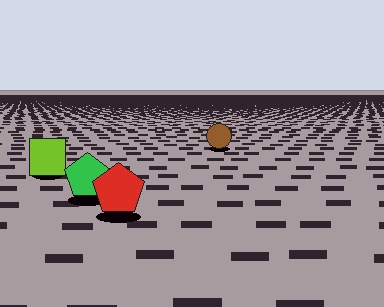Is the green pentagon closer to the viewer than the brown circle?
Yes. The green pentagon is closer — you can tell from the texture gradient: the ground texture is coarser near it.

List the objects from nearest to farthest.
From nearest to farthest: the red pentagon, the green pentagon, the lime square, the brown circle.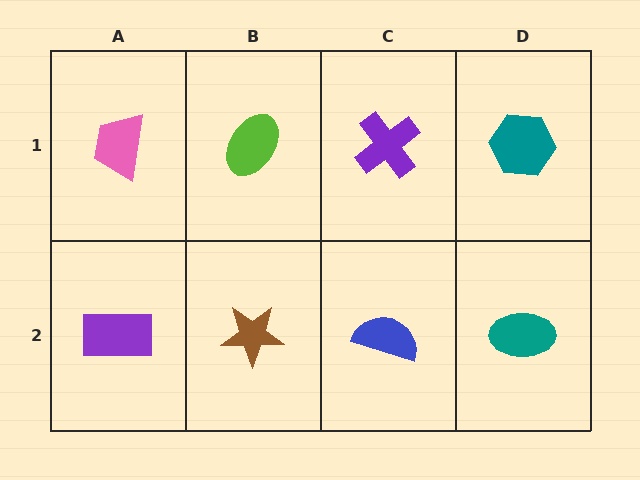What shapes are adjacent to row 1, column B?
A brown star (row 2, column B), a pink trapezoid (row 1, column A), a purple cross (row 1, column C).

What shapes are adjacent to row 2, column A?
A pink trapezoid (row 1, column A), a brown star (row 2, column B).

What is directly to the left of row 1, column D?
A purple cross.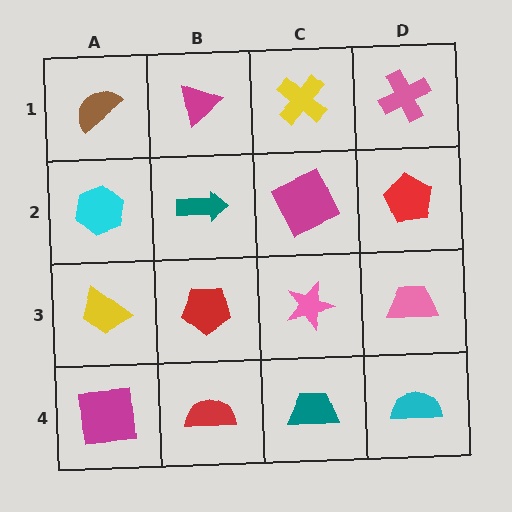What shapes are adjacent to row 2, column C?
A yellow cross (row 1, column C), a pink star (row 3, column C), a teal arrow (row 2, column B), a red pentagon (row 2, column D).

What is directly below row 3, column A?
A magenta square.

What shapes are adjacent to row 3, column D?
A red pentagon (row 2, column D), a cyan semicircle (row 4, column D), a pink star (row 3, column C).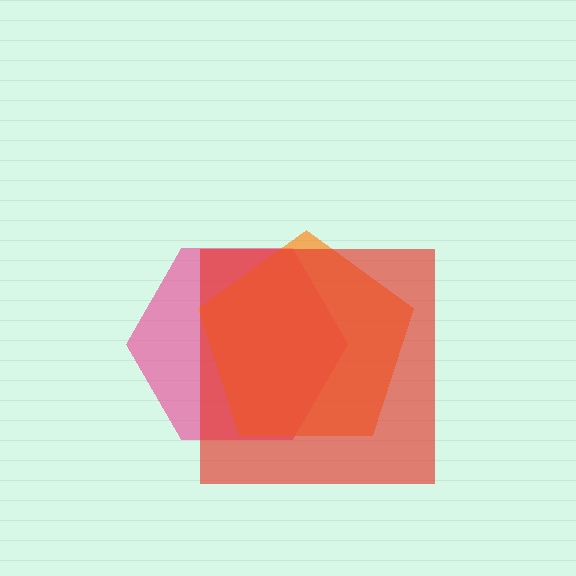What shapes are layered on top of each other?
The layered shapes are: a pink hexagon, an orange pentagon, a red square.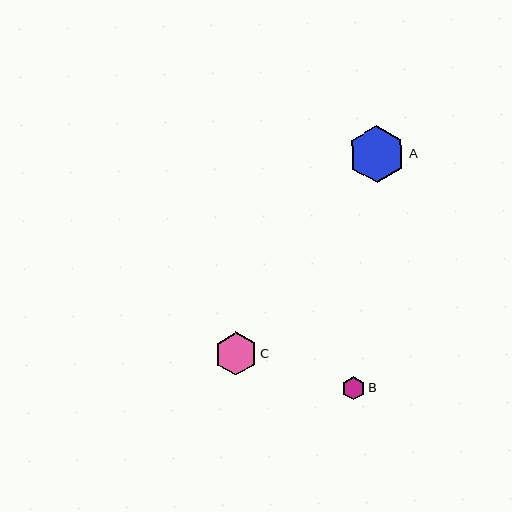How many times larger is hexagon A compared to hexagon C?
Hexagon A is approximately 1.3 times the size of hexagon C.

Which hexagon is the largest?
Hexagon A is the largest with a size of approximately 57 pixels.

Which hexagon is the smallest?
Hexagon B is the smallest with a size of approximately 23 pixels.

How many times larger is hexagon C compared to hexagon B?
Hexagon C is approximately 1.9 times the size of hexagon B.